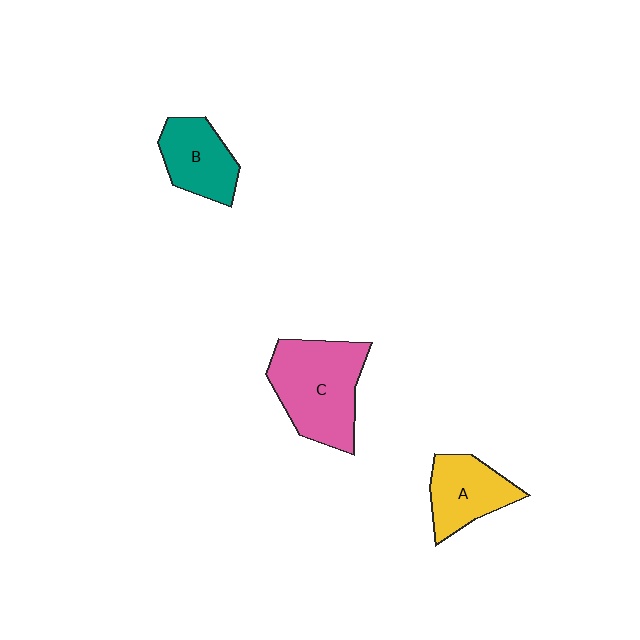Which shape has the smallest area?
Shape B (teal).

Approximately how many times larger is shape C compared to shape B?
Approximately 1.6 times.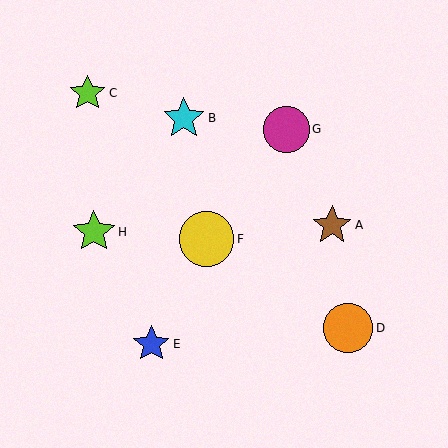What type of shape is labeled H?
Shape H is a lime star.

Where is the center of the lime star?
The center of the lime star is at (87, 93).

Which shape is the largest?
The yellow circle (labeled F) is the largest.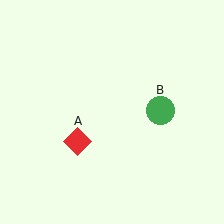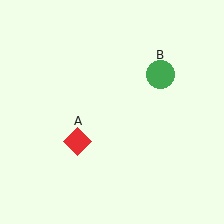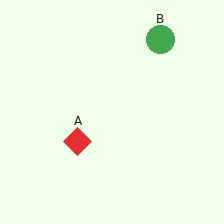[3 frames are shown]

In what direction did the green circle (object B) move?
The green circle (object B) moved up.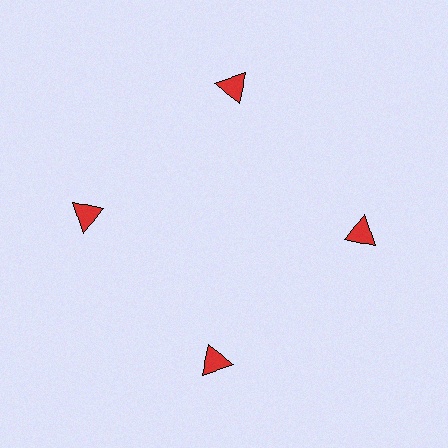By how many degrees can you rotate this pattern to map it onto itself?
The pattern maps onto itself every 90 degrees of rotation.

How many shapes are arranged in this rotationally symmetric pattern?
There are 4 shapes, arranged in 4 groups of 1.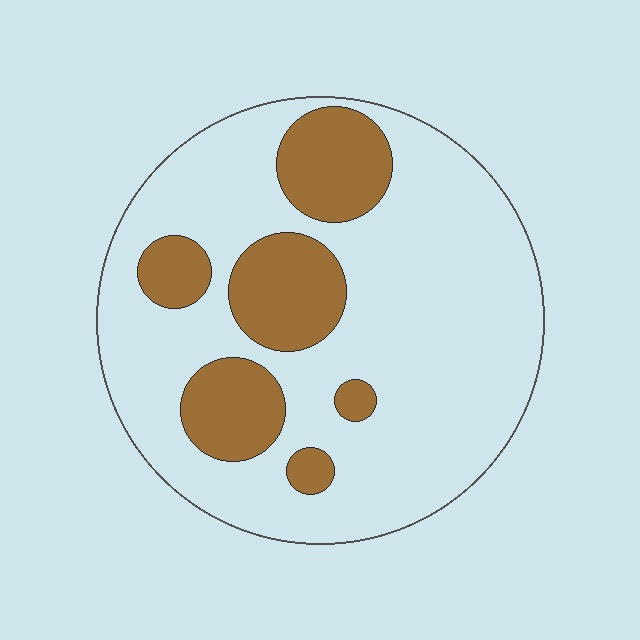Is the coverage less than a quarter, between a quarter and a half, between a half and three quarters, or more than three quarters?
Less than a quarter.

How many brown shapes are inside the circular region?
6.